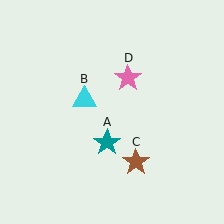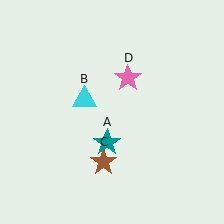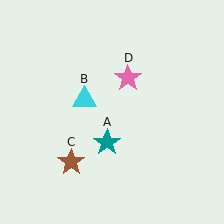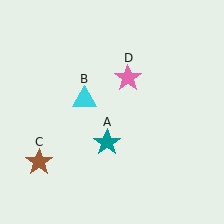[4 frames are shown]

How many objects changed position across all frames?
1 object changed position: brown star (object C).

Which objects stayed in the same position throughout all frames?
Teal star (object A) and cyan triangle (object B) and pink star (object D) remained stationary.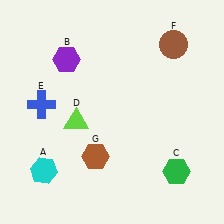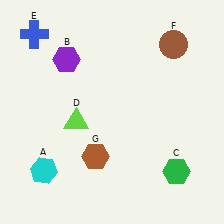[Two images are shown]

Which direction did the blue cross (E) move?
The blue cross (E) moved up.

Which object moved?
The blue cross (E) moved up.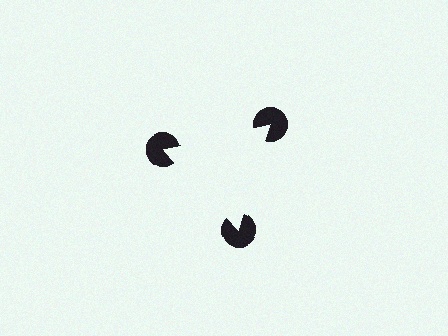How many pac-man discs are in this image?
There are 3 — one at each vertex of the illusory triangle.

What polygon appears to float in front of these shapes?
An illusory triangle — its edges are inferred from the aligned wedge cuts in the pac-man discs, not physically drawn.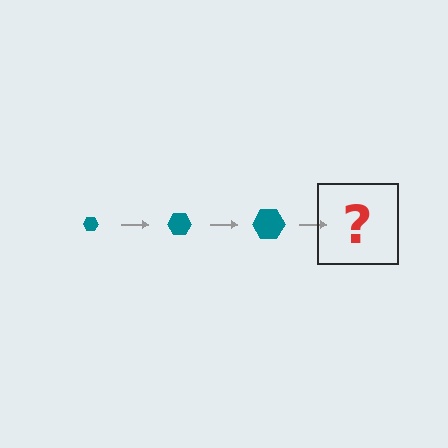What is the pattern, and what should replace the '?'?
The pattern is that the hexagon gets progressively larger each step. The '?' should be a teal hexagon, larger than the previous one.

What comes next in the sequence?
The next element should be a teal hexagon, larger than the previous one.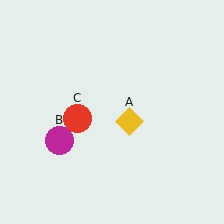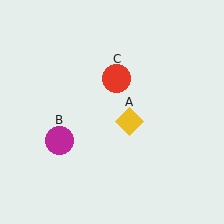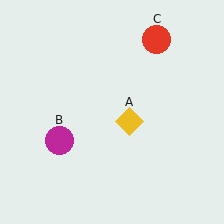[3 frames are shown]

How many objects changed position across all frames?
1 object changed position: red circle (object C).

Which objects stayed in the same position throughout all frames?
Yellow diamond (object A) and magenta circle (object B) remained stationary.